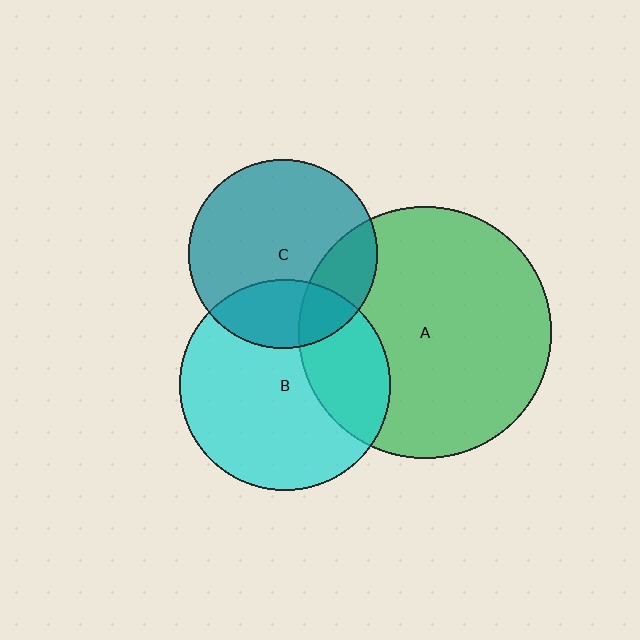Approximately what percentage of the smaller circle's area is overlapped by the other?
Approximately 25%.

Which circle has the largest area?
Circle A (green).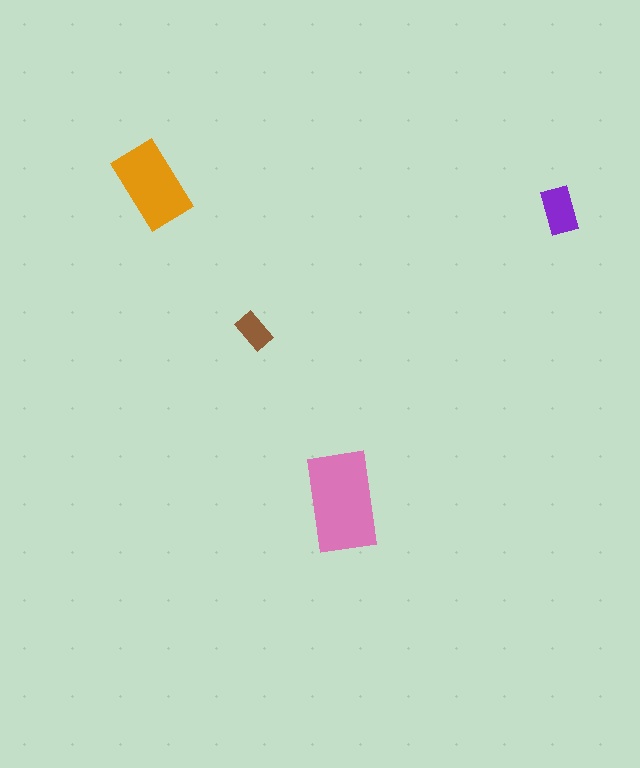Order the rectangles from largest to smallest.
the pink one, the orange one, the purple one, the brown one.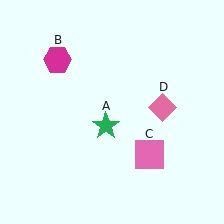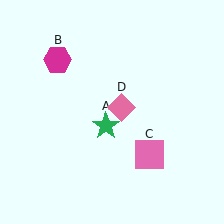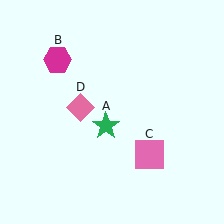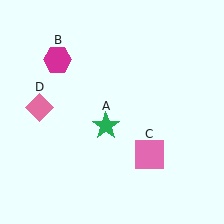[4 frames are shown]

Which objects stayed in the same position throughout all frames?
Green star (object A) and magenta hexagon (object B) and pink square (object C) remained stationary.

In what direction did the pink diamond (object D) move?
The pink diamond (object D) moved left.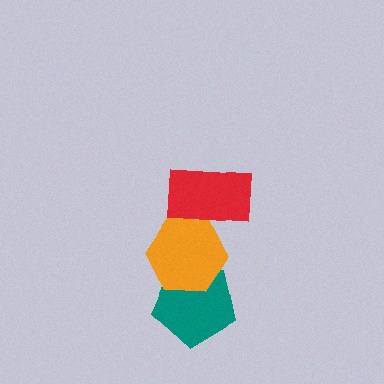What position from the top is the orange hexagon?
The orange hexagon is 2nd from the top.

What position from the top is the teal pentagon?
The teal pentagon is 3rd from the top.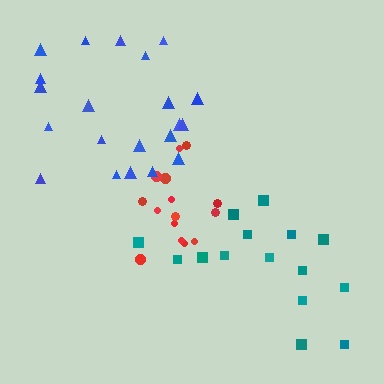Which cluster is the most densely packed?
Red.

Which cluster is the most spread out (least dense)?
Teal.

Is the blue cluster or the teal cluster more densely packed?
Blue.